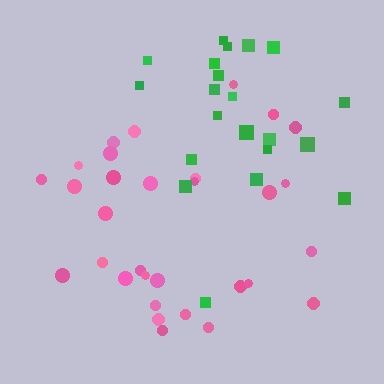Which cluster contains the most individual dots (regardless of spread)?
Pink (31).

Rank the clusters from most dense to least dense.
pink, green.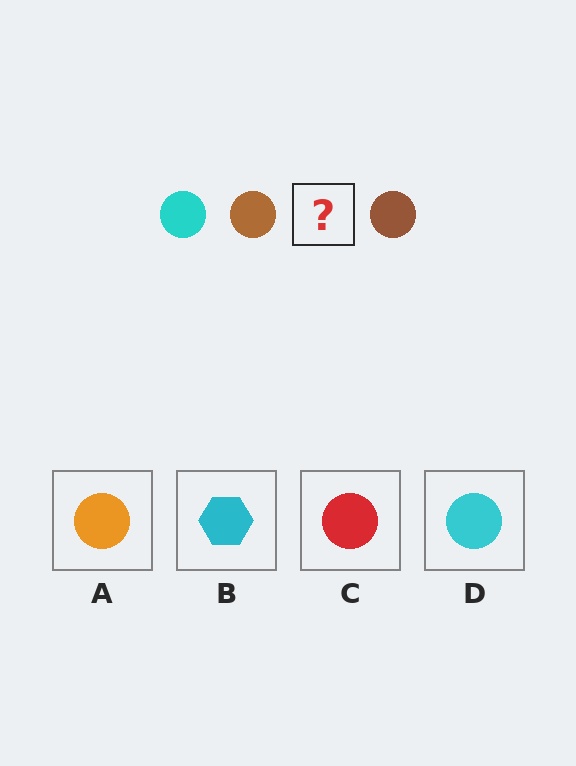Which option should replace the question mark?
Option D.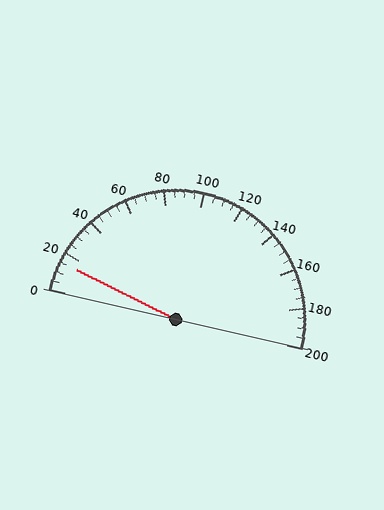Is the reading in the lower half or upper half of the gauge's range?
The reading is in the lower half of the range (0 to 200).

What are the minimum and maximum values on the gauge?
The gauge ranges from 0 to 200.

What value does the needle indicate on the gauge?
The needle indicates approximately 15.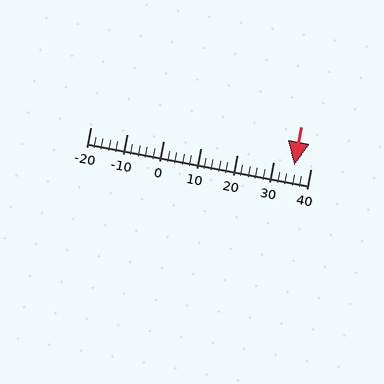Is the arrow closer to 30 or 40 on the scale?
The arrow is closer to 40.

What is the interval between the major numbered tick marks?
The major tick marks are spaced 10 units apart.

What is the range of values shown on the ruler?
The ruler shows values from -20 to 40.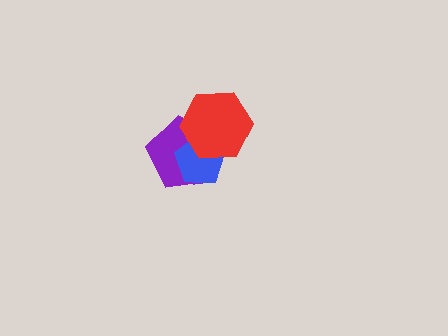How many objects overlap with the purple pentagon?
2 objects overlap with the purple pentagon.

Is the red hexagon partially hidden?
No, no other shape covers it.